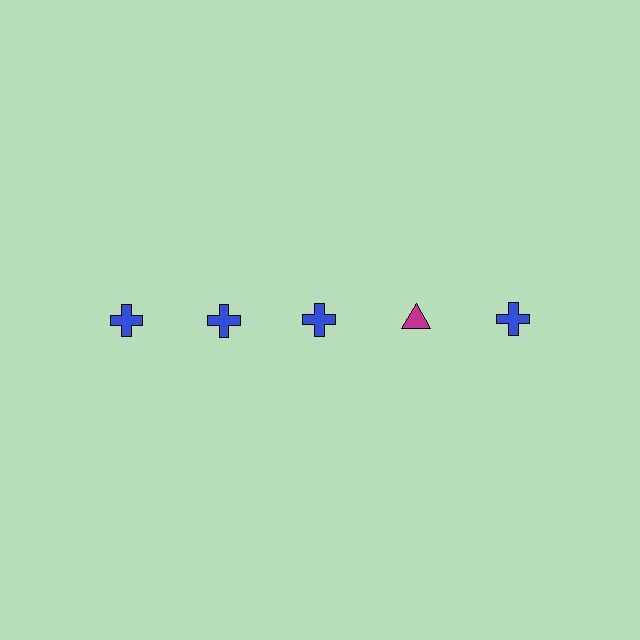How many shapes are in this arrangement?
There are 5 shapes arranged in a grid pattern.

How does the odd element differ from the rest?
It differs in both color (magenta instead of blue) and shape (triangle instead of cross).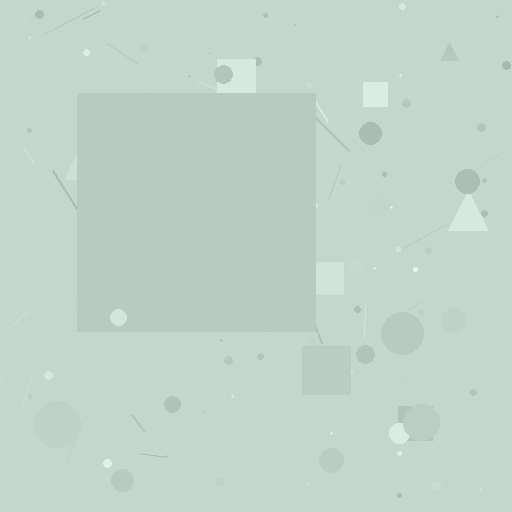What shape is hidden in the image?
A square is hidden in the image.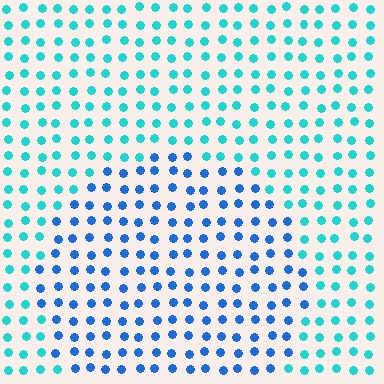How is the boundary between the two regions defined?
The boundary is defined purely by a slight shift in hue (about 37 degrees). Spacing, size, and orientation are identical on both sides.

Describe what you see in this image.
The image is filled with small cyan elements in a uniform arrangement. A circle-shaped region is visible where the elements are tinted to a slightly different hue, forming a subtle color boundary.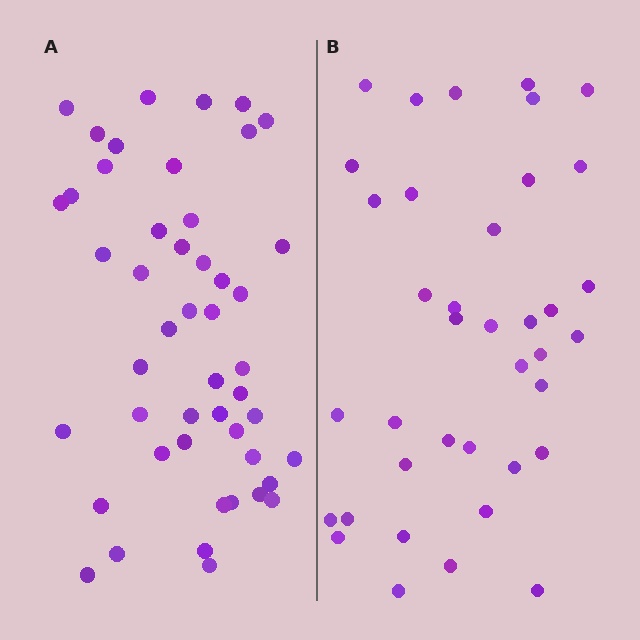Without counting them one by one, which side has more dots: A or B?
Region A (the left region) has more dots.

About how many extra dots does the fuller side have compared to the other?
Region A has roughly 10 or so more dots than region B.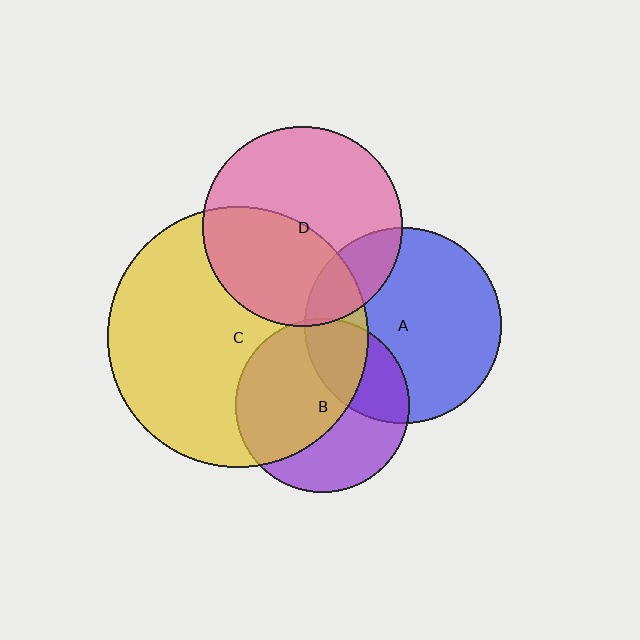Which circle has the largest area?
Circle C (yellow).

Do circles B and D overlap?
Yes.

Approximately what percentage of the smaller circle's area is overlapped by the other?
Approximately 5%.